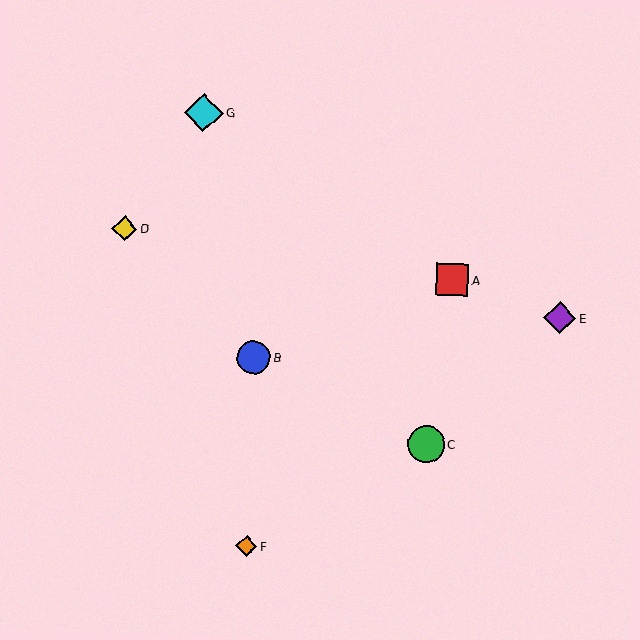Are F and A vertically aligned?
No, F is at x≈246 and A is at x≈452.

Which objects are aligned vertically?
Objects B, F are aligned vertically.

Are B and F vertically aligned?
Yes, both are at x≈254.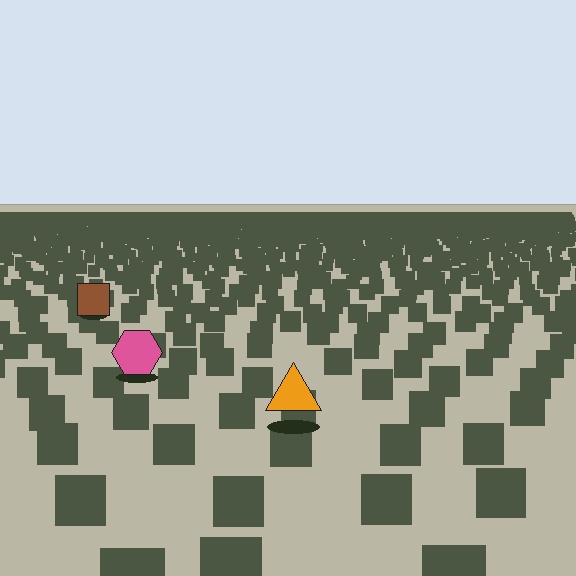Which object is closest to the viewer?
The orange triangle is closest. The texture marks near it are larger and more spread out.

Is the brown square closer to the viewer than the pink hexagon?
No. The pink hexagon is closer — you can tell from the texture gradient: the ground texture is coarser near it.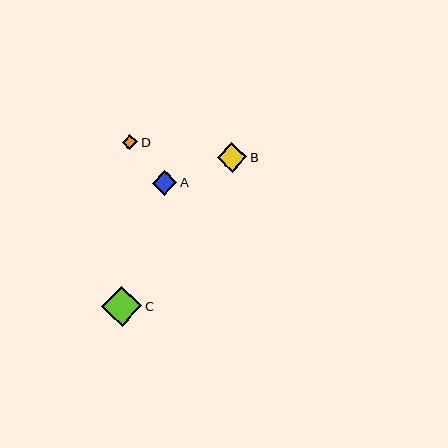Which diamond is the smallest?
Diamond D is the smallest with a size of approximately 15 pixels.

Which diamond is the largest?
Diamond C is the largest with a size of approximately 40 pixels.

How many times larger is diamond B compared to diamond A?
Diamond B is approximately 1.2 times the size of diamond A.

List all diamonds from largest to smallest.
From largest to smallest: C, B, A, D.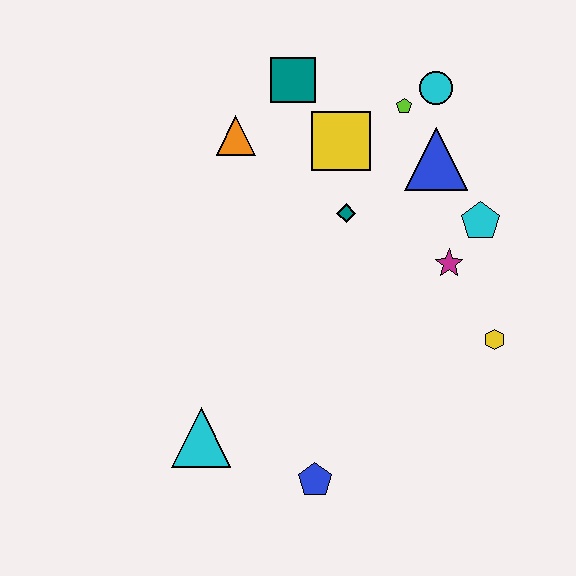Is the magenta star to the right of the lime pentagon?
Yes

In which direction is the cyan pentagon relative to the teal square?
The cyan pentagon is to the right of the teal square.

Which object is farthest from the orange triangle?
The blue pentagon is farthest from the orange triangle.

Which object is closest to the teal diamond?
The yellow square is closest to the teal diamond.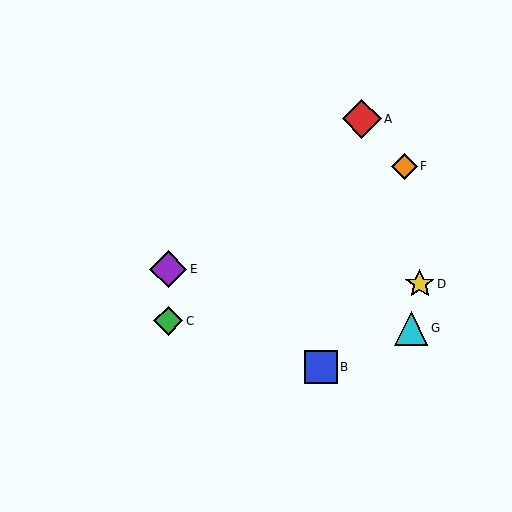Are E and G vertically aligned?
No, E is at x≈168 and G is at x≈411.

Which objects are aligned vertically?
Objects C, E are aligned vertically.